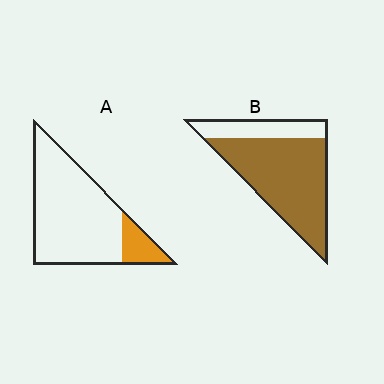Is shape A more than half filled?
No.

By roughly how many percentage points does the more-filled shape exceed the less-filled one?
By roughly 60 percentage points (B over A).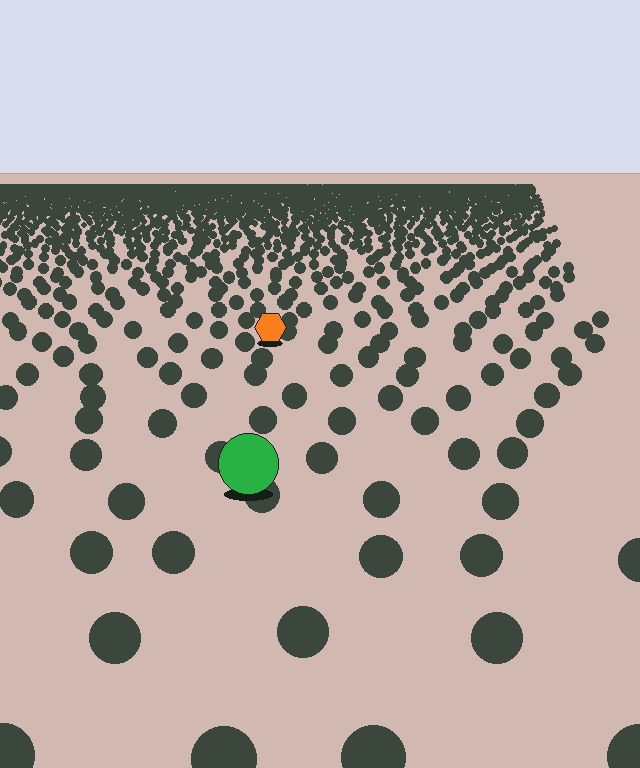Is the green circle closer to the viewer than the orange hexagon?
Yes. The green circle is closer — you can tell from the texture gradient: the ground texture is coarser near it.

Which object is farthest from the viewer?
The orange hexagon is farthest from the viewer. It appears smaller and the ground texture around it is denser.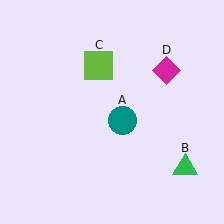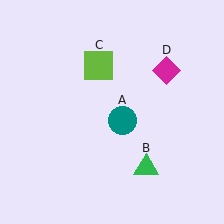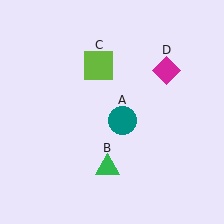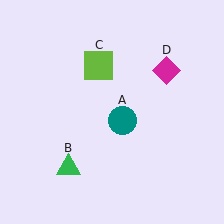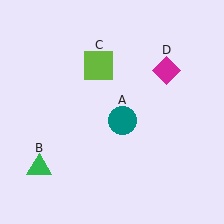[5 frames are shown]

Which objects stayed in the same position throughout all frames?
Teal circle (object A) and lime square (object C) and magenta diamond (object D) remained stationary.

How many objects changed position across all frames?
1 object changed position: green triangle (object B).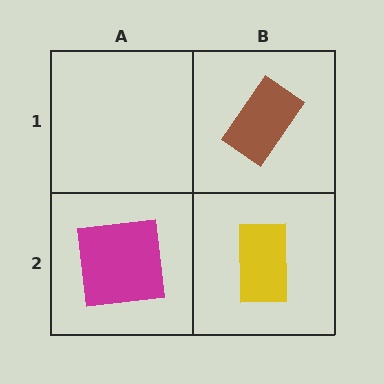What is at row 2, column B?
A yellow rectangle.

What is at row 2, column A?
A magenta square.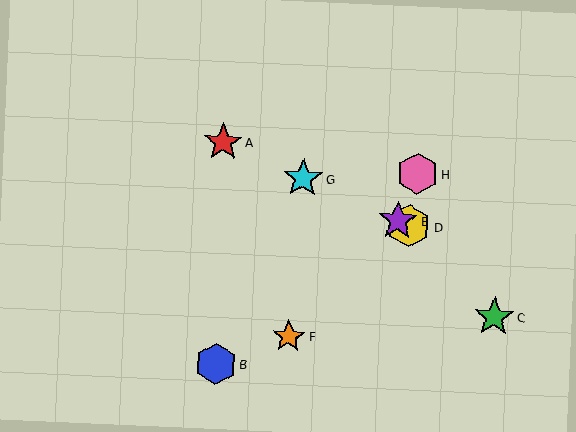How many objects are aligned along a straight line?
4 objects (A, D, E, G) are aligned along a straight line.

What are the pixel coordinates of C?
Object C is at (494, 317).